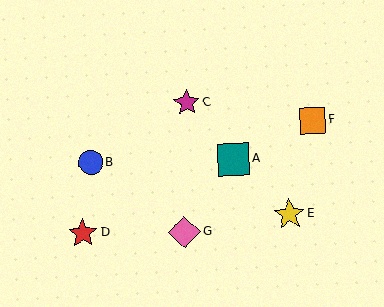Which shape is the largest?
The pink diamond (labeled G) is the largest.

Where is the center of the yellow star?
The center of the yellow star is at (289, 214).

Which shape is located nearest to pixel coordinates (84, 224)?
The red star (labeled D) at (83, 233) is nearest to that location.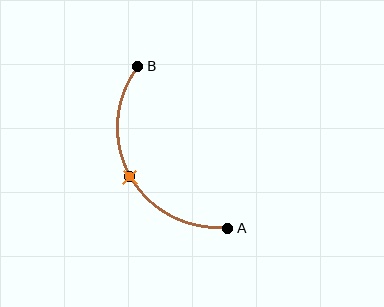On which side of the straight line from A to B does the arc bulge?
The arc bulges to the left of the straight line connecting A and B.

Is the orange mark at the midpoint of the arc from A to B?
Yes. The orange mark lies on the arc at equal arc-length from both A and B — it is the arc midpoint.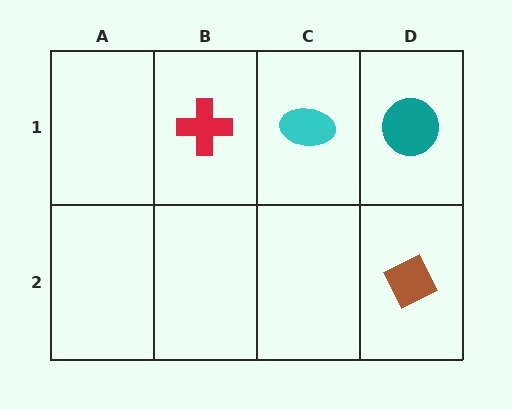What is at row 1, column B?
A red cross.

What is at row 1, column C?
A cyan ellipse.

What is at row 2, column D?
A brown diamond.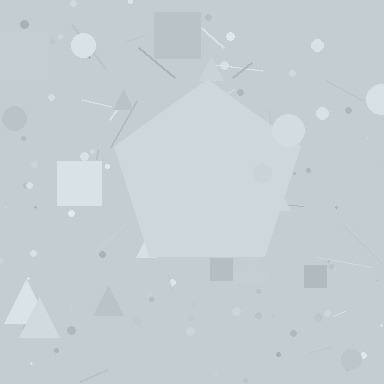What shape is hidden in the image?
A pentagon is hidden in the image.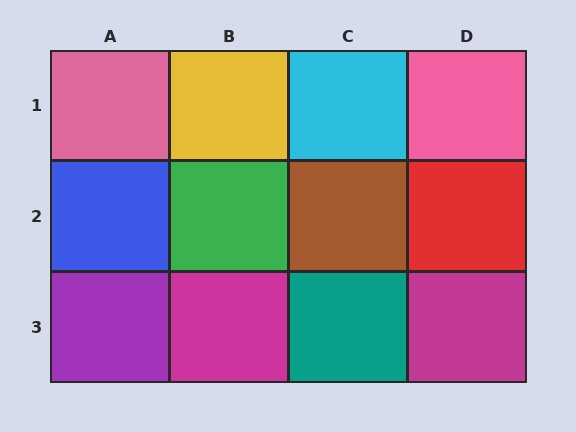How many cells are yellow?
1 cell is yellow.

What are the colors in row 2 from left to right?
Blue, green, brown, red.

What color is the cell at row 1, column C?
Cyan.